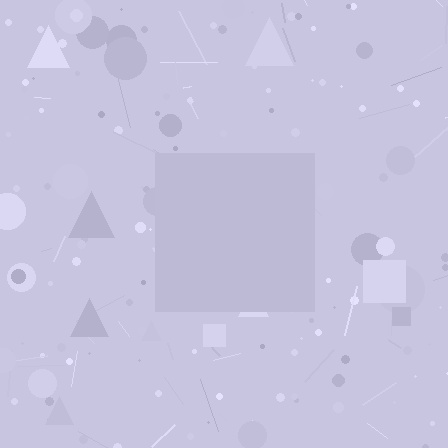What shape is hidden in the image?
A square is hidden in the image.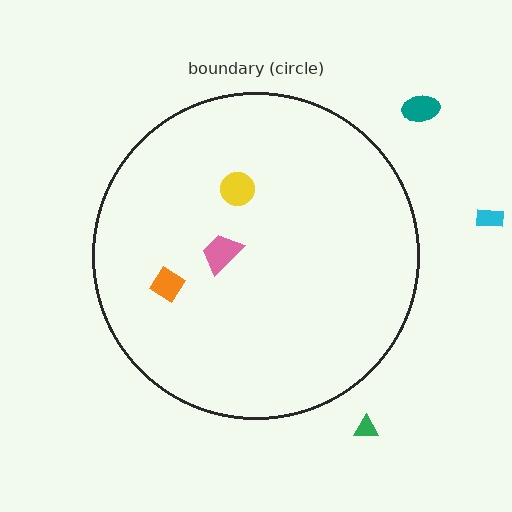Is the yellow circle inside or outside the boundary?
Inside.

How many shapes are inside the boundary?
3 inside, 3 outside.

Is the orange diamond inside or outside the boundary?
Inside.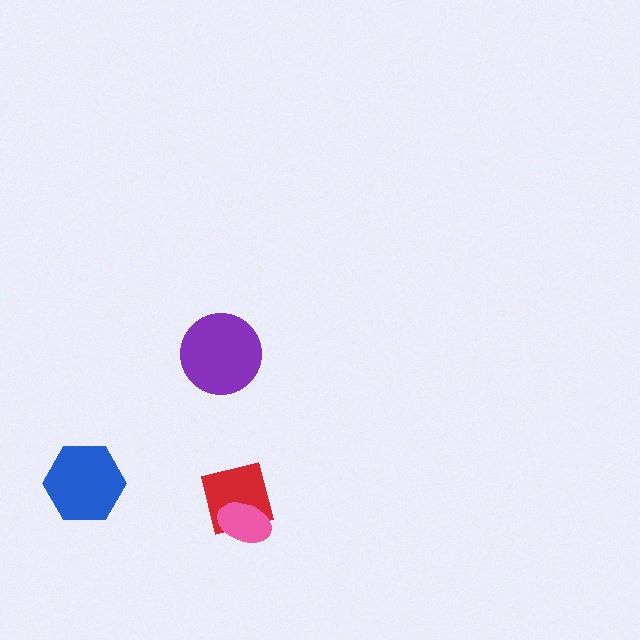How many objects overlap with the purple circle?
0 objects overlap with the purple circle.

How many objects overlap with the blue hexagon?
0 objects overlap with the blue hexagon.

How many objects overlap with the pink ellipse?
1 object overlaps with the pink ellipse.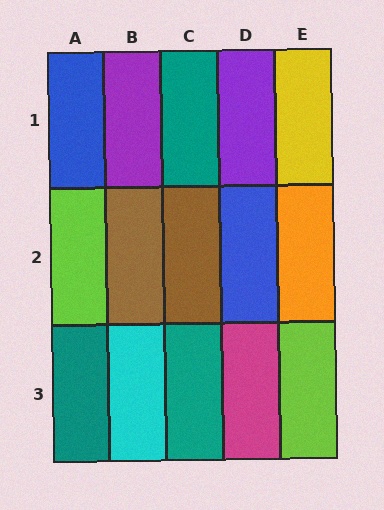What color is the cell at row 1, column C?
Teal.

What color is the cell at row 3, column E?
Lime.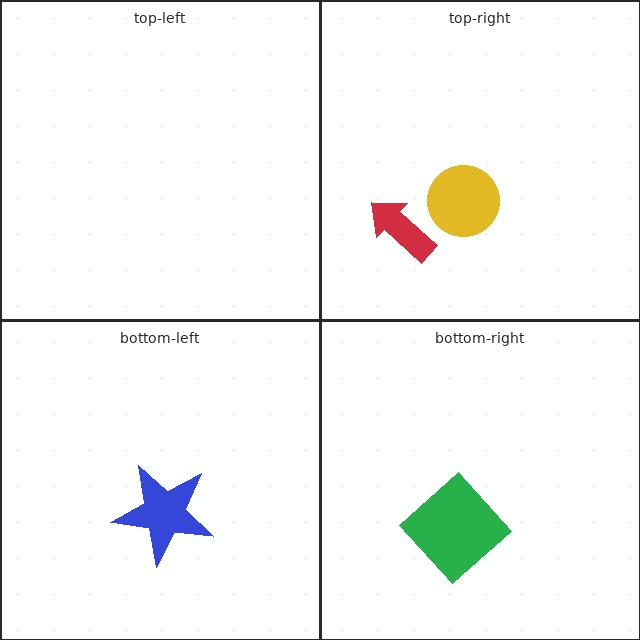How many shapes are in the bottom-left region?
1.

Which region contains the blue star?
The bottom-left region.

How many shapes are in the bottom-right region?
1.